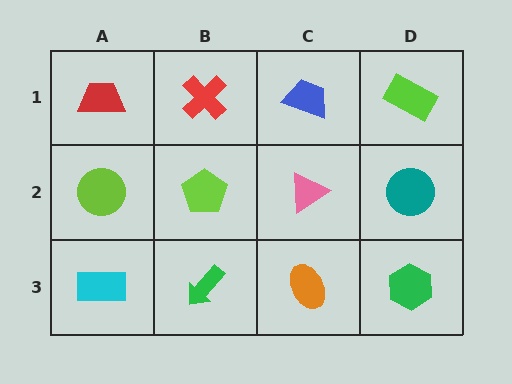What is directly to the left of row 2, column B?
A lime circle.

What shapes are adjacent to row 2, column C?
A blue trapezoid (row 1, column C), an orange ellipse (row 3, column C), a lime pentagon (row 2, column B), a teal circle (row 2, column D).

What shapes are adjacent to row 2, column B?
A red cross (row 1, column B), a green arrow (row 3, column B), a lime circle (row 2, column A), a pink triangle (row 2, column C).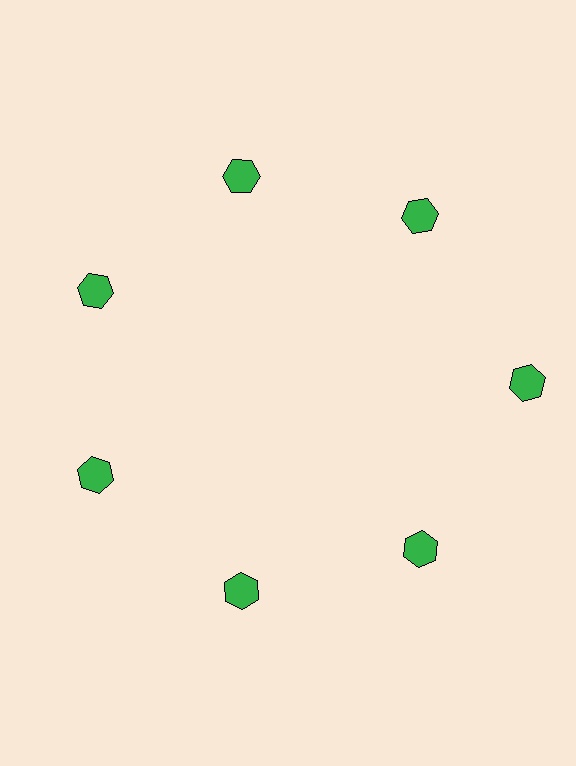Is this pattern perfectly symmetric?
No. The 7 green hexagons are arranged in a ring, but one element near the 3 o'clock position is pushed outward from the center, breaking the 7-fold rotational symmetry.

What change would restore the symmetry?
The symmetry would be restored by moving it inward, back onto the ring so that all 7 hexagons sit at equal angles and equal distance from the center.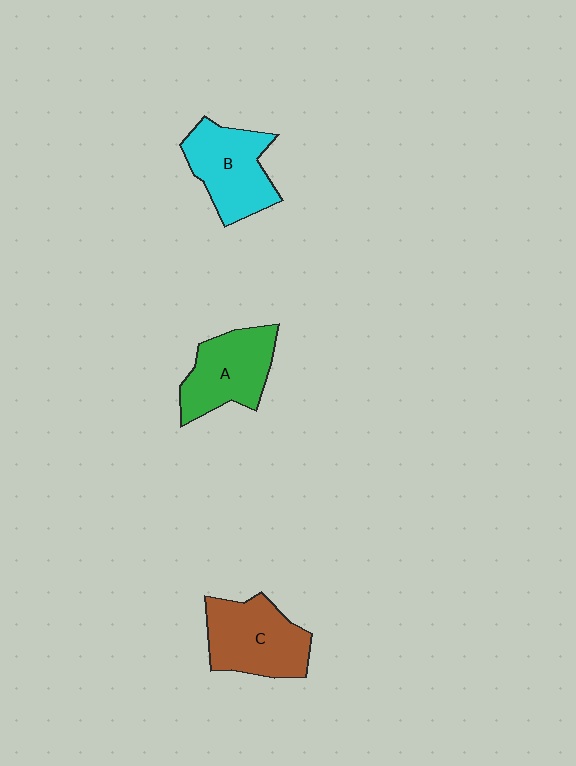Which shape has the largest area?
Shape C (brown).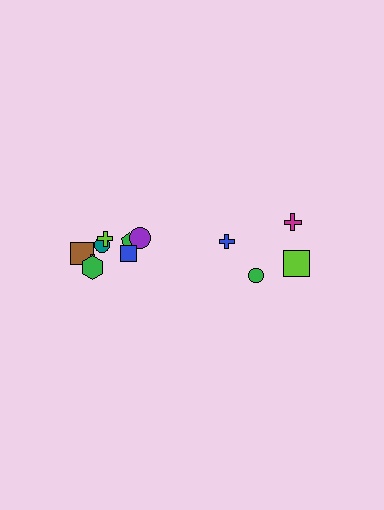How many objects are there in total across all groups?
There are 12 objects.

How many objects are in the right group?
There are 4 objects.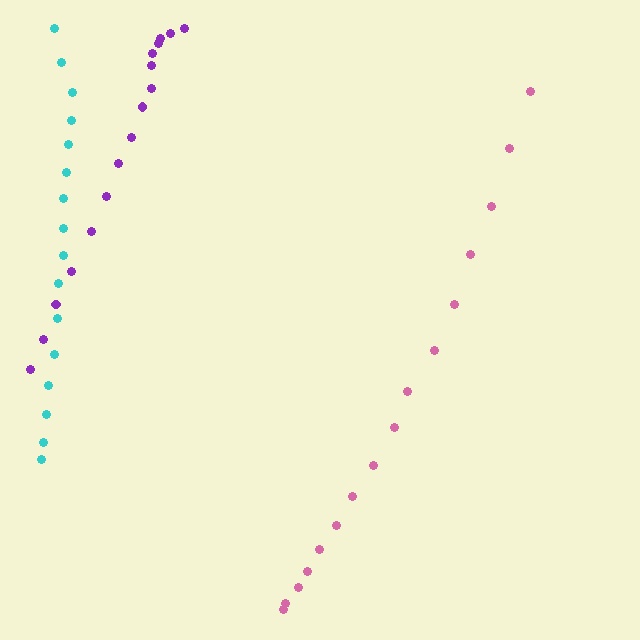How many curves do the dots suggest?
There are 3 distinct paths.